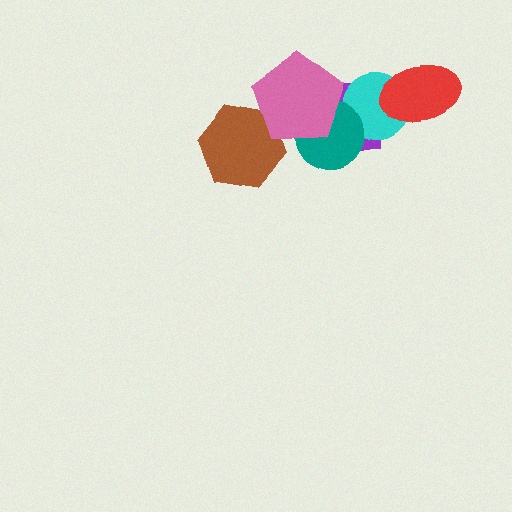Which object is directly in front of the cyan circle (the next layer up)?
The red ellipse is directly in front of the cyan circle.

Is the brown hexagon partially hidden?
Yes, it is partially covered by another shape.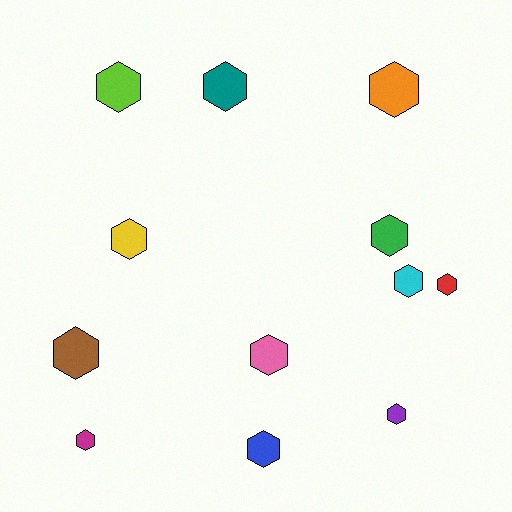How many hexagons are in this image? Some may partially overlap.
There are 12 hexagons.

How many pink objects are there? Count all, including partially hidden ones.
There is 1 pink object.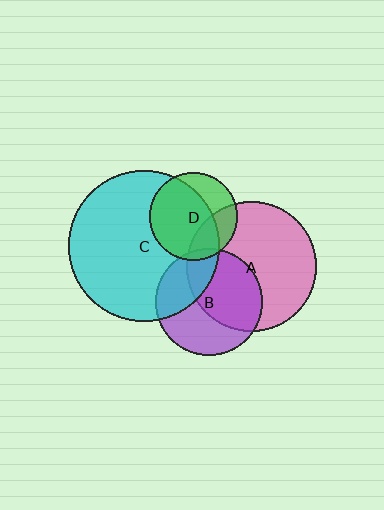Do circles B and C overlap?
Yes.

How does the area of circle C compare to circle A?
Approximately 1.3 times.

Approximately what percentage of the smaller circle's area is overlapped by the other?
Approximately 30%.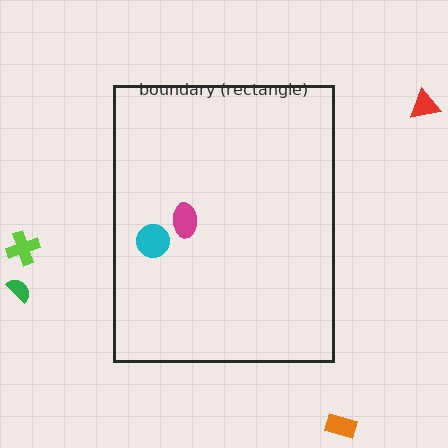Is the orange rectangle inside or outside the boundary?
Outside.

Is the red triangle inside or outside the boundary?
Outside.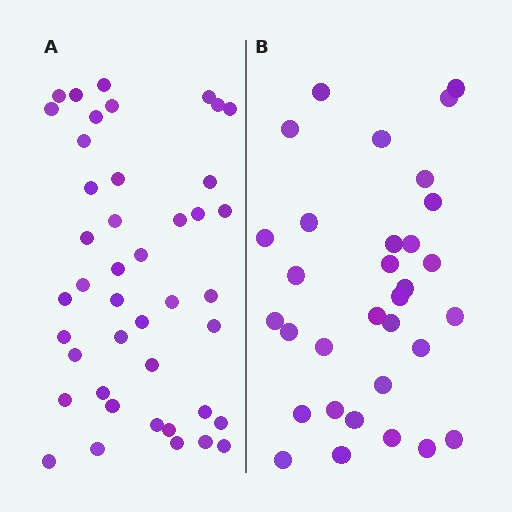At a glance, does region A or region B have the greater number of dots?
Region A (the left region) has more dots.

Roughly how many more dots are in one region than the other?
Region A has roughly 12 or so more dots than region B.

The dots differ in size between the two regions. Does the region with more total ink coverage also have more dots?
No. Region B has more total ink coverage because its dots are larger, but region A actually contains more individual dots. Total area can be misleading — the number of items is what matters here.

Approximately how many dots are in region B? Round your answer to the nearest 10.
About 30 dots. (The exact count is 32, which rounds to 30.)